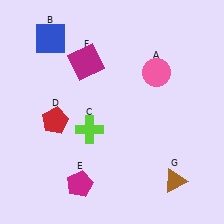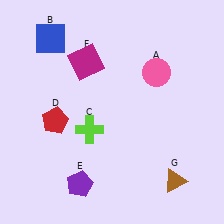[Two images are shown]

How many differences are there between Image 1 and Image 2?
There is 1 difference between the two images.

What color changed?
The pentagon (E) changed from magenta in Image 1 to purple in Image 2.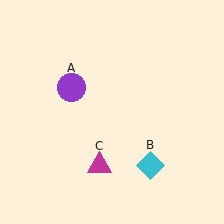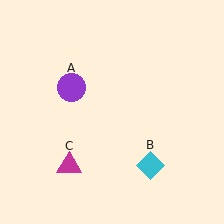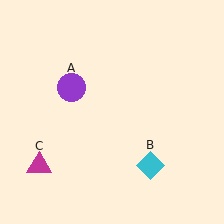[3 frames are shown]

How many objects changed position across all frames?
1 object changed position: magenta triangle (object C).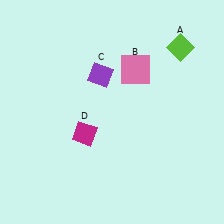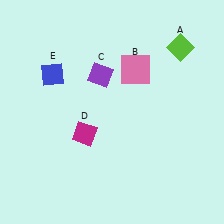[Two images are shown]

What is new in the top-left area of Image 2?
A blue diamond (E) was added in the top-left area of Image 2.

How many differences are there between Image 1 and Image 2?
There is 1 difference between the two images.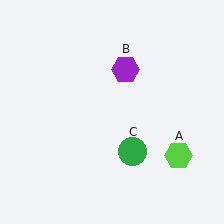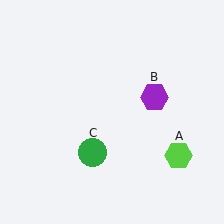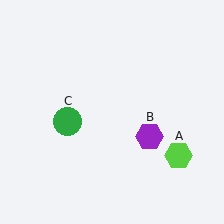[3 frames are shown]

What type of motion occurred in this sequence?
The purple hexagon (object B), green circle (object C) rotated clockwise around the center of the scene.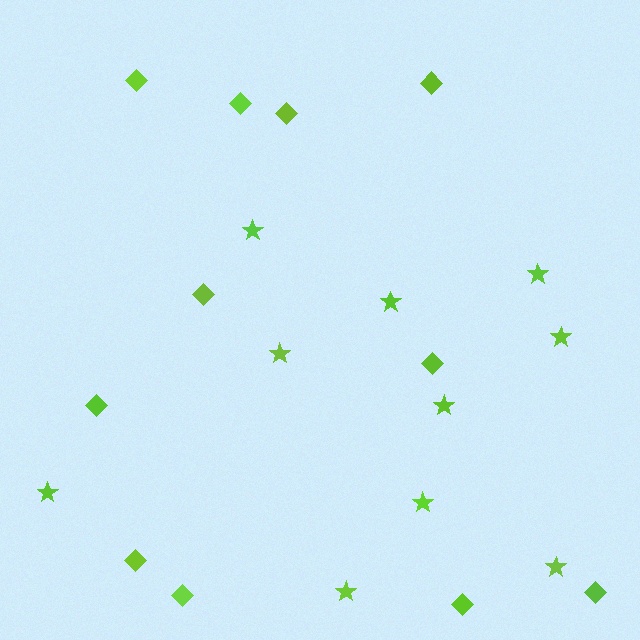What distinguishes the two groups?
There are 2 groups: one group of stars (10) and one group of diamonds (11).